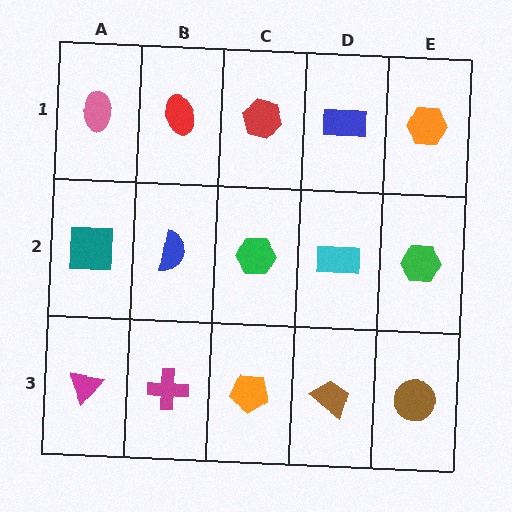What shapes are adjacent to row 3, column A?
A teal square (row 2, column A), a magenta cross (row 3, column B).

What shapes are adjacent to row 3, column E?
A green hexagon (row 2, column E), a brown trapezoid (row 3, column D).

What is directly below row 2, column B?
A magenta cross.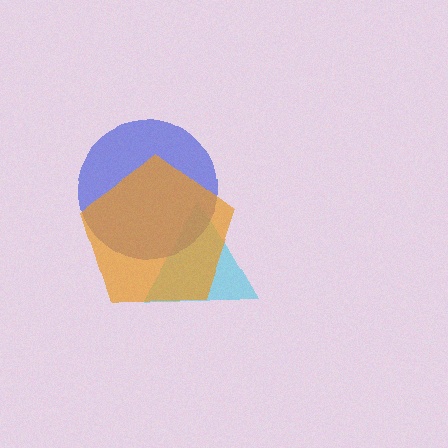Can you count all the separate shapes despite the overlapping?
Yes, there are 3 separate shapes.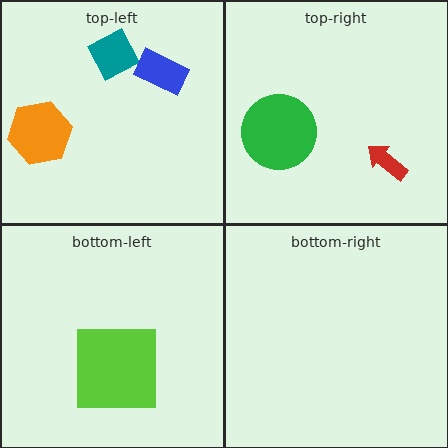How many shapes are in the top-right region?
2.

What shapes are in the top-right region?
The green circle, the red arrow.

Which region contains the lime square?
The bottom-left region.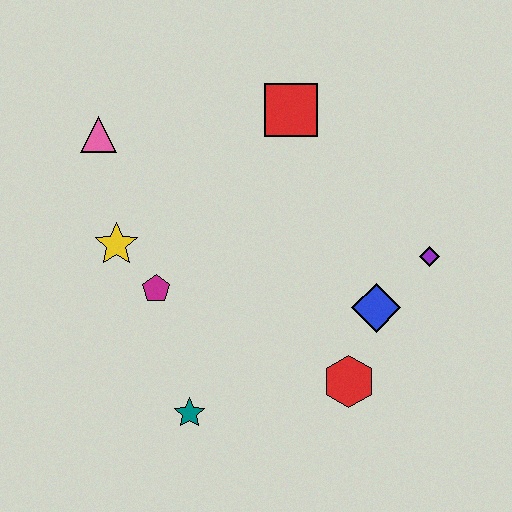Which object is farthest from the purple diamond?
The pink triangle is farthest from the purple diamond.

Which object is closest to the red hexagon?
The blue diamond is closest to the red hexagon.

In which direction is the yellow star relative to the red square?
The yellow star is to the left of the red square.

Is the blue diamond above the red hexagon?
Yes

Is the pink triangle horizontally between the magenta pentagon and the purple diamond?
No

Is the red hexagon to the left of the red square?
No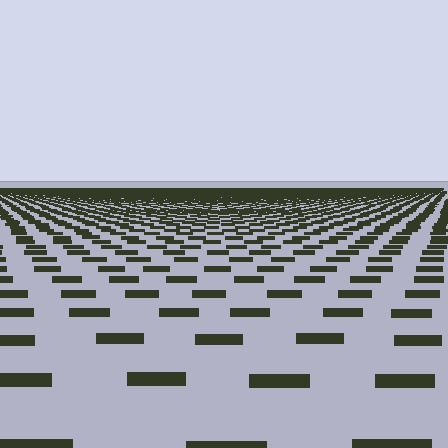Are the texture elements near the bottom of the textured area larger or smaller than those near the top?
Larger. Near the bottom, elements are closer to the viewer and appear at a bigger on-screen size.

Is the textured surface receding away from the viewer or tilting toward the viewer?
The surface is receding away from the viewer. Texture elements get smaller and denser toward the top.